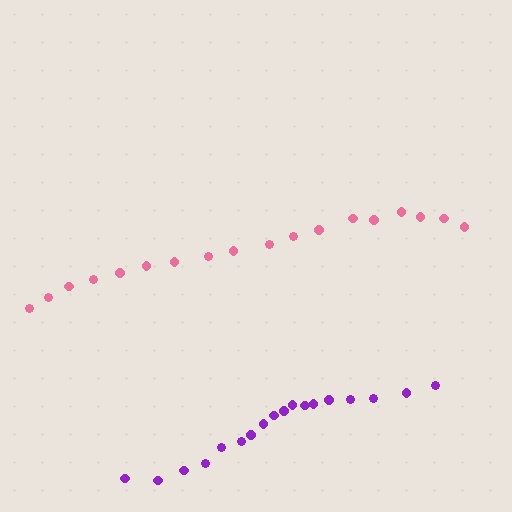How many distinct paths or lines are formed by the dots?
There are 2 distinct paths.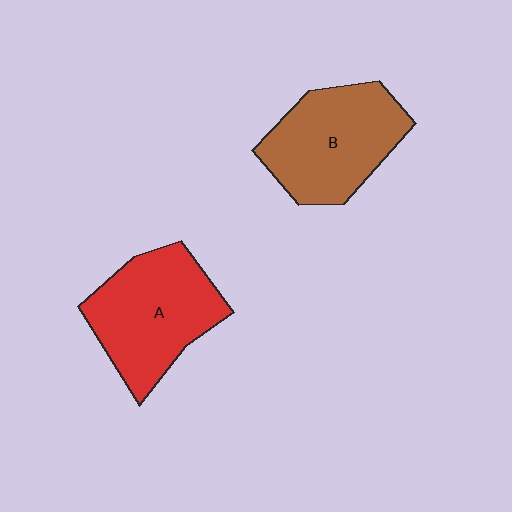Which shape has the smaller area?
Shape B (brown).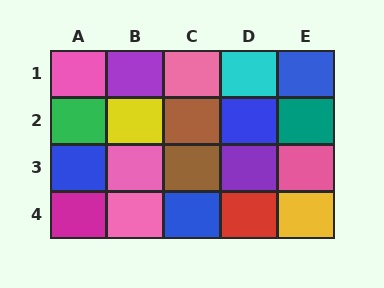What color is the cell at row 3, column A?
Blue.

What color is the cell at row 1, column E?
Blue.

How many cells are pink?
5 cells are pink.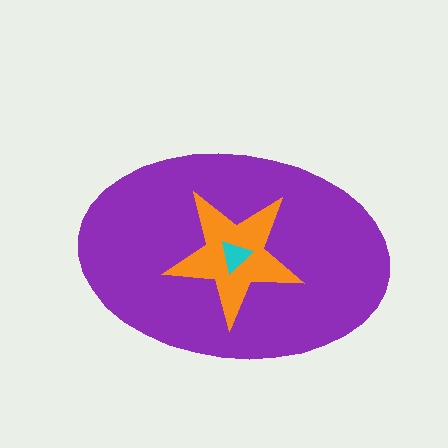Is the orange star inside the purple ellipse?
Yes.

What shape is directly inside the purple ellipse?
The orange star.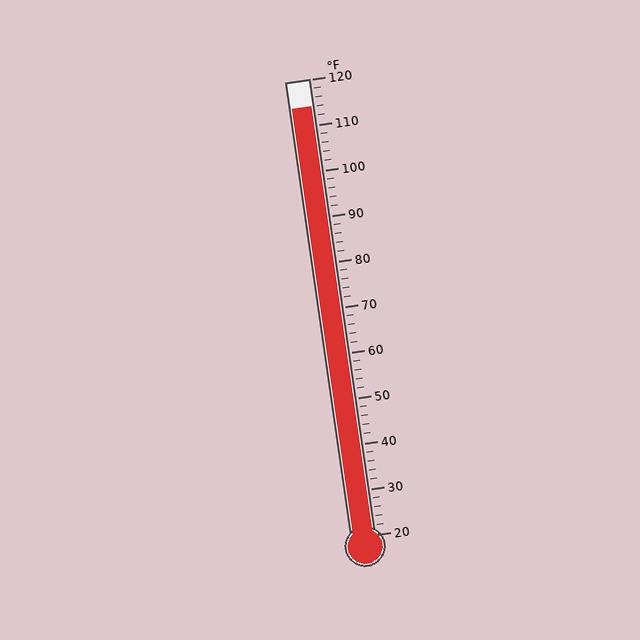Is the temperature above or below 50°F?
The temperature is above 50°F.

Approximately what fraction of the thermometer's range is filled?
The thermometer is filled to approximately 95% of its range.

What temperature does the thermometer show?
The thermometer shows approximately 114°F.